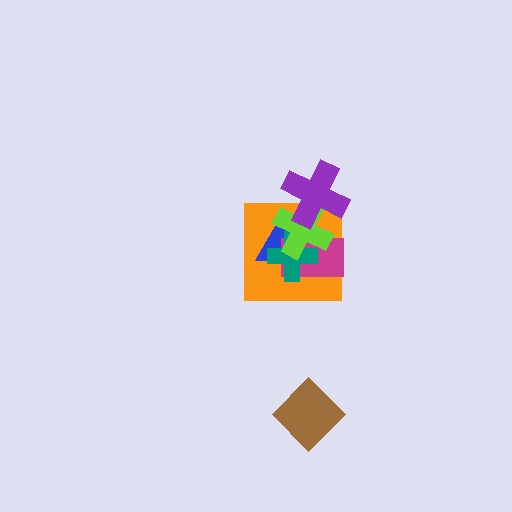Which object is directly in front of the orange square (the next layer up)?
The blue triangle is directly in front of the orange square.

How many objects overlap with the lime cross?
5 objects overlap with the lime cross.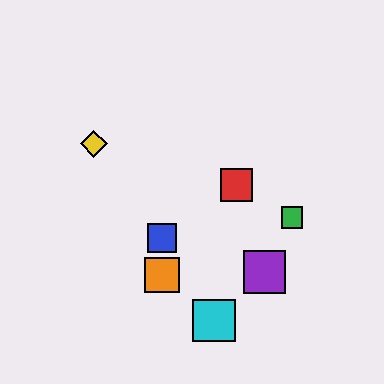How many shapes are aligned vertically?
2 shapes (the blue square, the orange square) are aligned vertically.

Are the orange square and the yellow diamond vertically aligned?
No, the orange square is at x≈162 and the yellow diamond is at x≈94.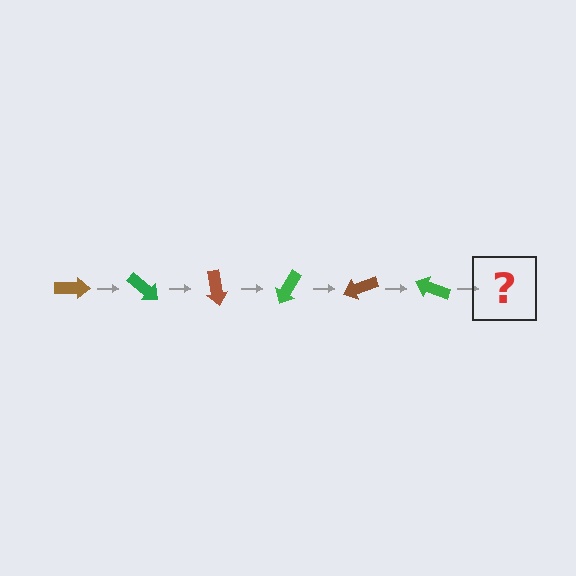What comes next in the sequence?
The next element should be a brown arrow, rotated 240 degrees from the start.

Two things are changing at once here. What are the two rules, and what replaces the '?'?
The two rules are that it rotates 40 degrees each step and the color cycles through brown and green. The '?' should be a brown arrow, rotated 240 degrees from the start.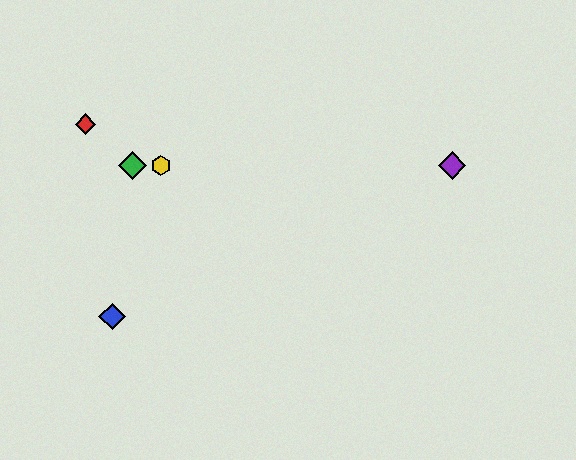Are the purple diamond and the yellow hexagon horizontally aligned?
Yes, both are at y≈166.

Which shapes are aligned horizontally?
The green diamond, the yellow hexagon, the purple diamond are aligned horizontally.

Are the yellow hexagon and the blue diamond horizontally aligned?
No, the yellow hexagon is at y≈166 and the blue diamond is at y≈316.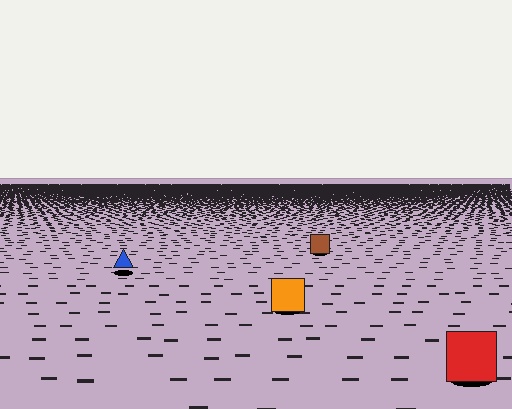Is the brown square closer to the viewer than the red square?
No. The red square is closer — you can tell from the texture gradient: the ground texture is coarser near it.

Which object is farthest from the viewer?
The brown square is farthest from the viewer. It appears smaller and the ground texture around it is denser.